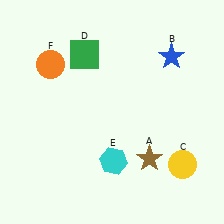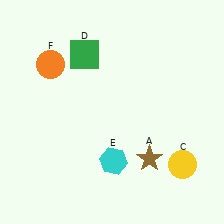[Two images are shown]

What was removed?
The blue star (B) was removed in Image 2.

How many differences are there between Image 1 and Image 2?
There is 1 difference between the two images.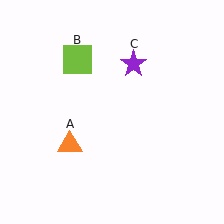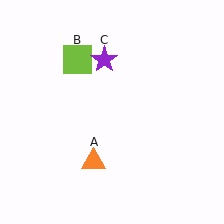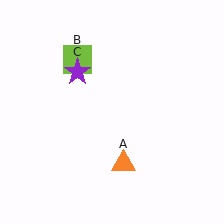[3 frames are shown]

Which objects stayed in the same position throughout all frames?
Lime square (object B) remained stationary.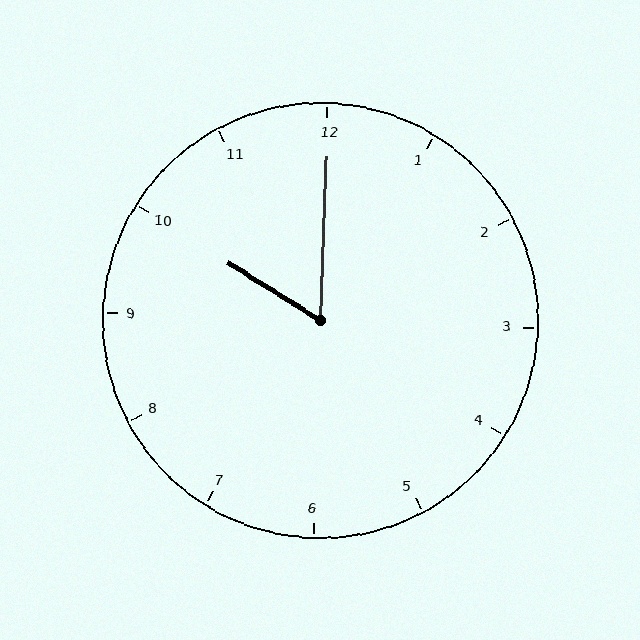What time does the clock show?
10:00.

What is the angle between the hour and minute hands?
Approximately 60 degrees.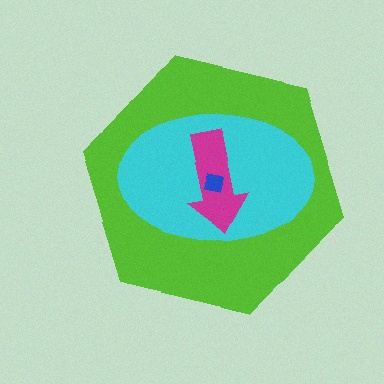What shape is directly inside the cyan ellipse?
The magenta arrow.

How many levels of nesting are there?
4.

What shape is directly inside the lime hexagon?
The cyan ellipse.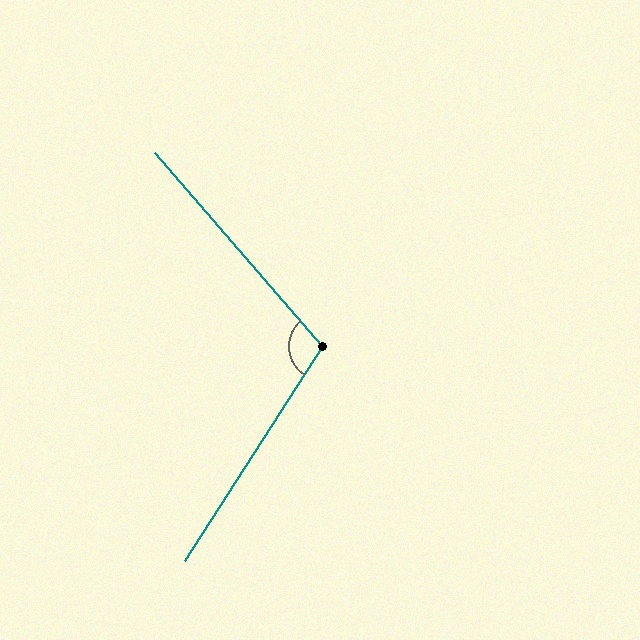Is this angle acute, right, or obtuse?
It is obtuse.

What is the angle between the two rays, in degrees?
Approximately 106 degrees.